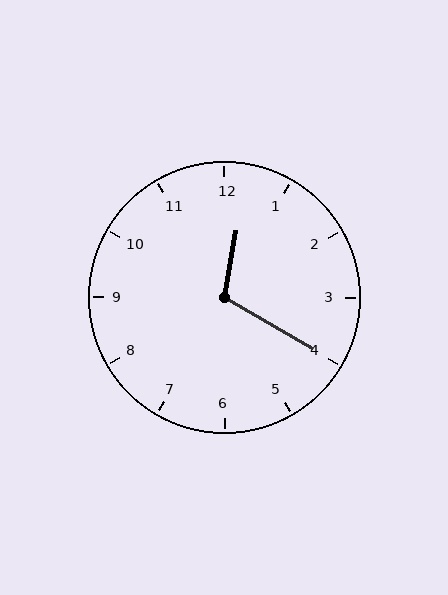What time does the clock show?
12:20.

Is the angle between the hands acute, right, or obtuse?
It is obtuse.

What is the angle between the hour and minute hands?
Approximately 110 degrees.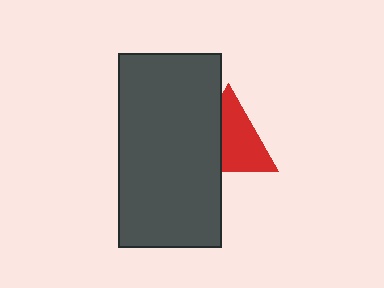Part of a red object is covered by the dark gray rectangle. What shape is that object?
It is a triangle.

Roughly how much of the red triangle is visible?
About half of it is visible (roughly 62%).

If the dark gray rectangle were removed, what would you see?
You would see the complete red triangle.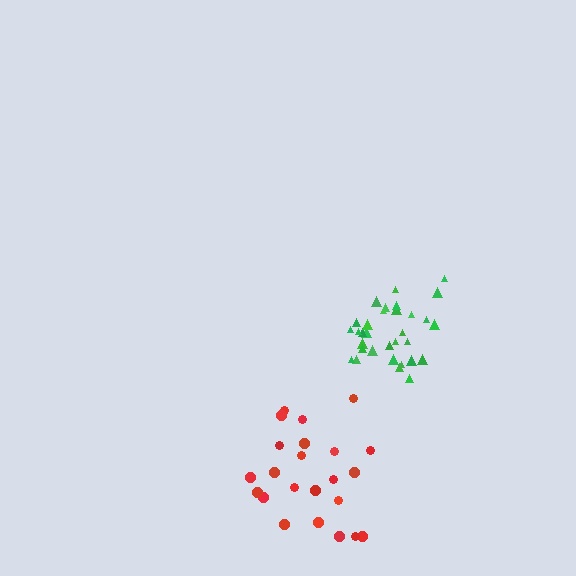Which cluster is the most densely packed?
Green.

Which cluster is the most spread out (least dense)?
Red.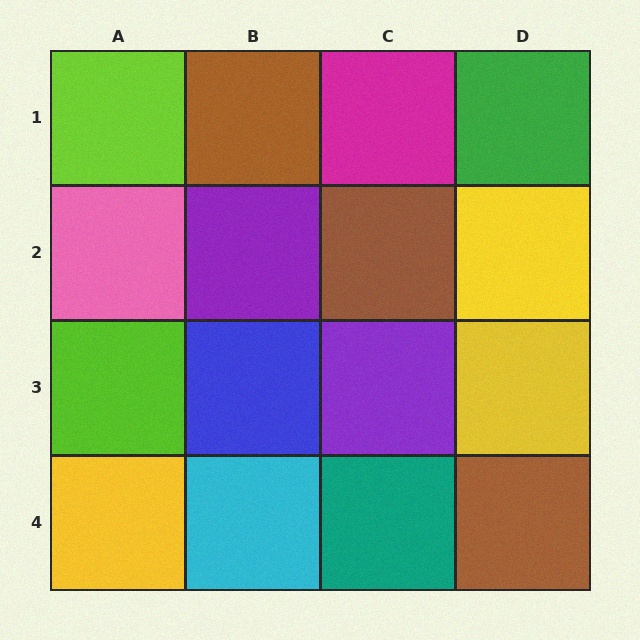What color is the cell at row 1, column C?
Magenta.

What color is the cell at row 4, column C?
Teal.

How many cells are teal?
1 cell is teal.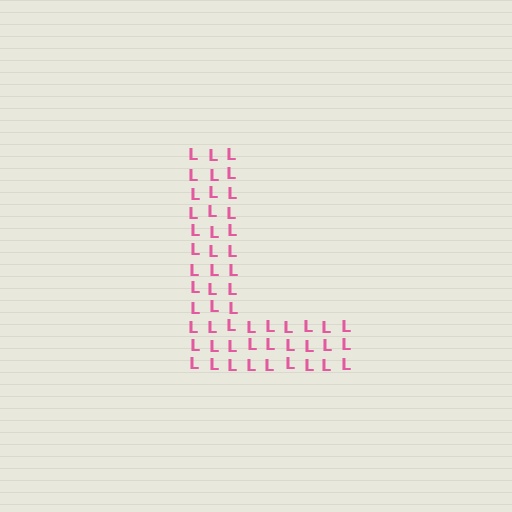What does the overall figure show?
The overall figure shows the letter L.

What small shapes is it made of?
It is made of small letter L's.